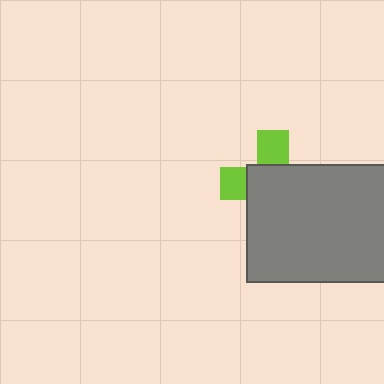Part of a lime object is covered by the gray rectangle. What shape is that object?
It is a cross.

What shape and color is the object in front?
The object in front is a gray rectangle.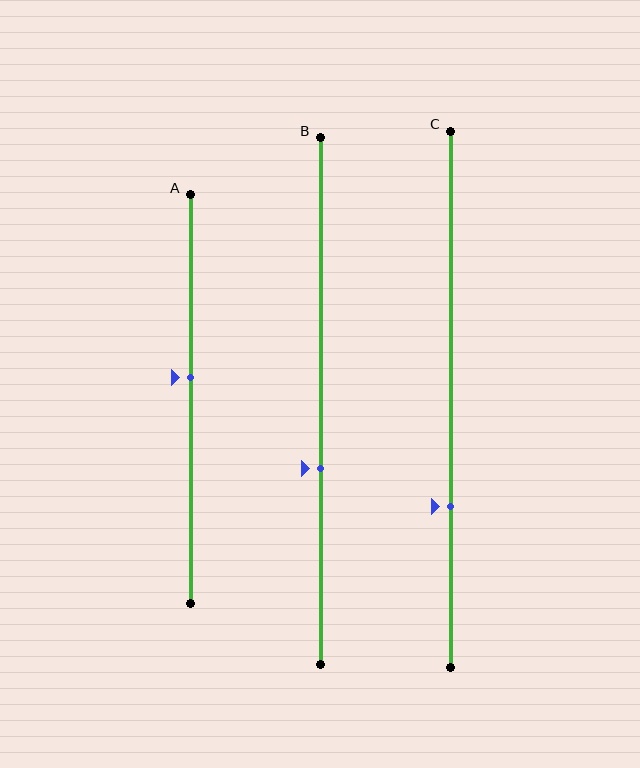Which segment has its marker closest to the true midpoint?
Segment A has its marker closest to the true midpoint.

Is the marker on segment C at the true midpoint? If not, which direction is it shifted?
No, the marker on segment C is shifted downward by about 20% of the segment length.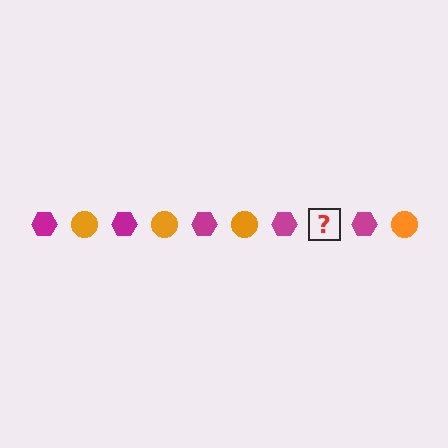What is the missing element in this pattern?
The missing element is an orange circle.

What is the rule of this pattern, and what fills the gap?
The rule is that the pattern alternates between magenta hexagon and orange circle. The gap should be filled with an orange circle.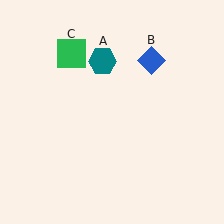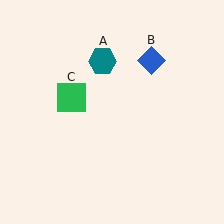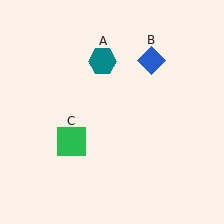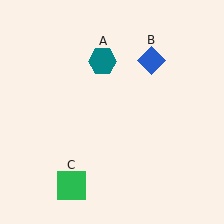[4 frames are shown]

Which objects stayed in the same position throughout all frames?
Teal hexagon (object A) and blue diamond (object B) remained stationary.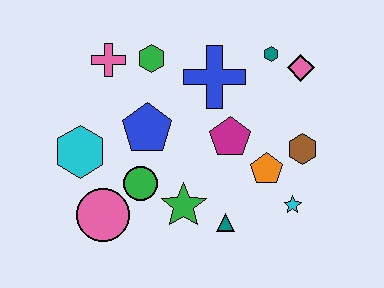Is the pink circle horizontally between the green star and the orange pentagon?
No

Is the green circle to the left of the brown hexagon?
Yes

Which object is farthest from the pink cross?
The cyan star is farthest from the pink cross.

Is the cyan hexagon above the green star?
Yes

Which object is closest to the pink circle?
The green circle is closest to the pink circle.